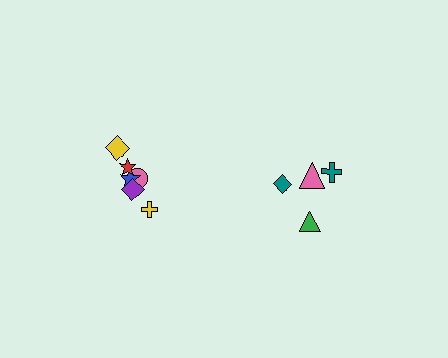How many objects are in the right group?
There are 4 objects.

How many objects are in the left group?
There are 6 objects.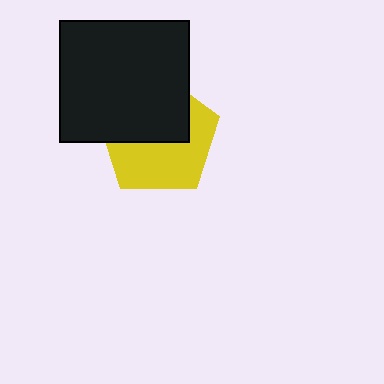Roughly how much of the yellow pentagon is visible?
About half of it is visible (roughly 52%).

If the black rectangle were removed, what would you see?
You would see the complete yellow pentagon.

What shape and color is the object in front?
The object in front is a black rectangle.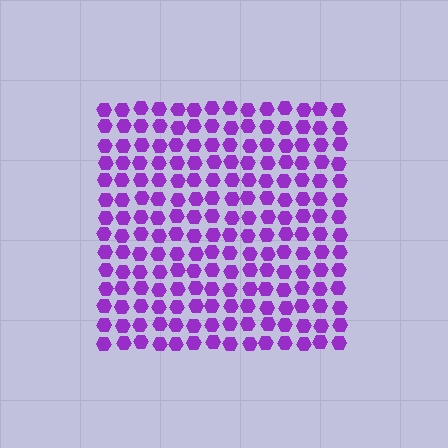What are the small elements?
The small elements are hexagons.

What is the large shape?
The large shape is a square.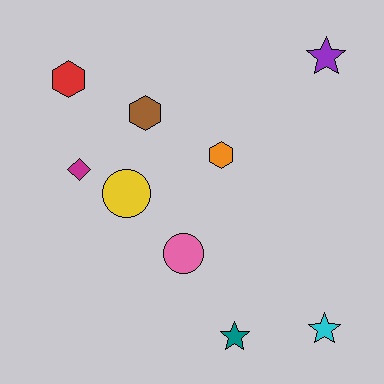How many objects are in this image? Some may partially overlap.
There are 9 objects.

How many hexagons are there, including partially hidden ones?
There are 3 hexagons.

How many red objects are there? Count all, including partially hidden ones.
There is 1 red object.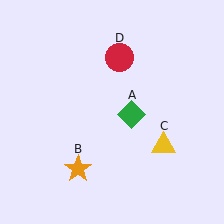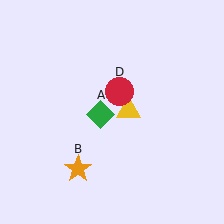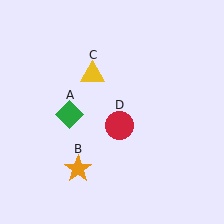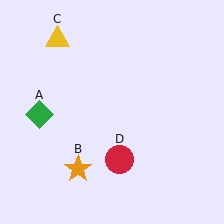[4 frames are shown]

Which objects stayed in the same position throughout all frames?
Orange star (object B) remained stationary.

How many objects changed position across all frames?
3 objects changed position: green diamond (object A), yellow triangle (object C), red circle (object D).